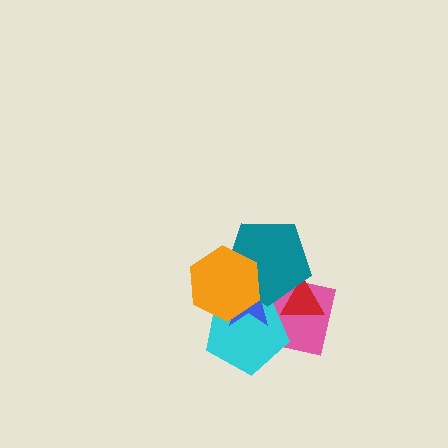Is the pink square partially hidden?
Yes, it is partially covered by another shape.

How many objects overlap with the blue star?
4 objects overlap with the blue star.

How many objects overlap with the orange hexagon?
4 objects overlap with the orange hexagon.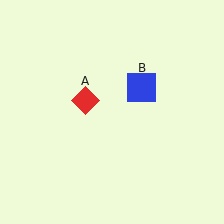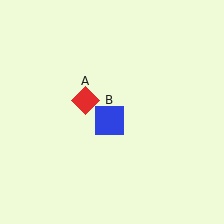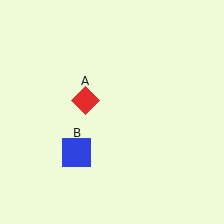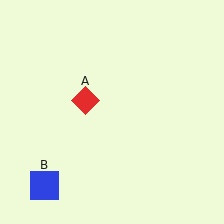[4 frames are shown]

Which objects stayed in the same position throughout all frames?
Red diamond (object A) remained stationary.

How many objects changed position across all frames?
1 object changed position: blue square (object B).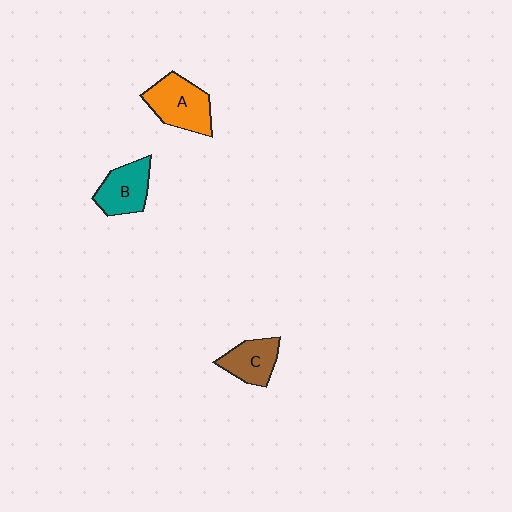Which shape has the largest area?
Shape A (orange).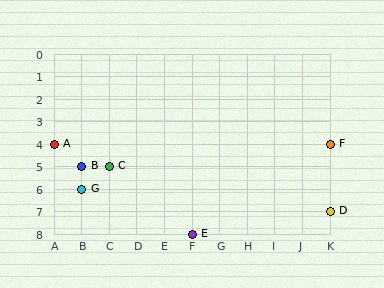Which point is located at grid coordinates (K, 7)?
Point D is at (K, 7).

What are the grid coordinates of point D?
Point D is at grid coordinates (K, 7).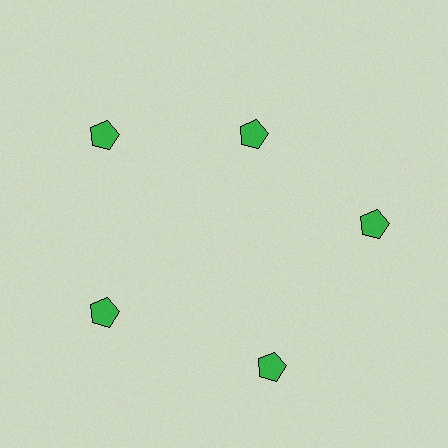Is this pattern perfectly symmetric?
No. The 5 green pentagons are arranged in a ring, but one element near the 1 o'clock position is pulled inward toward the center, breaking the 5-fold rotational symmetry.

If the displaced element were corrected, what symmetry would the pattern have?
It would have 5-fold rotational symmetry — the pattern would map onto itself every 72 degrees.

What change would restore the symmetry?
The symmetry would be restored by moving it outward, back onto the ring so that all 5 pentagons sit at equal angles and equal distance from the center.